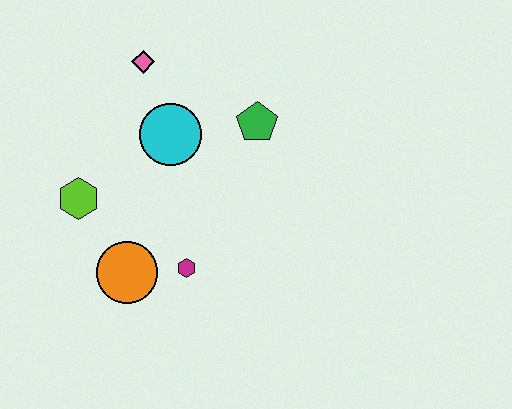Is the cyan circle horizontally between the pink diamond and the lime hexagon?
No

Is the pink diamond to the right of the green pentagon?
No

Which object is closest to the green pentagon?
The cyan circle is closest to the green pentagon.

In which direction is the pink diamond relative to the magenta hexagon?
The pink diamond is above the magenta hexagon.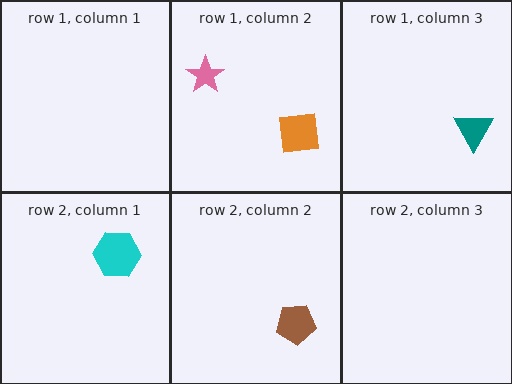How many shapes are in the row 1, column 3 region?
1.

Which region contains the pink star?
The row 1, column 2 region.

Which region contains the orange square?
The row 1, column 2 region.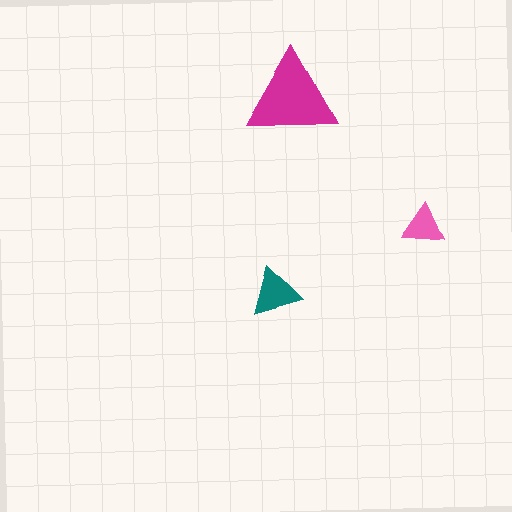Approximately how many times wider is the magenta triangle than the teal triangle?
About 2 times wider.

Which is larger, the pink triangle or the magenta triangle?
The magenta one.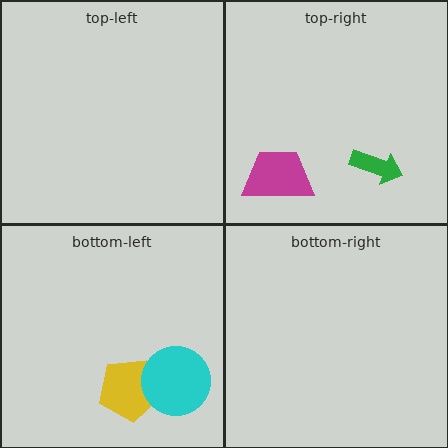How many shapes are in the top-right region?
2.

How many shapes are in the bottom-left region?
2.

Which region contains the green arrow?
The top-right region.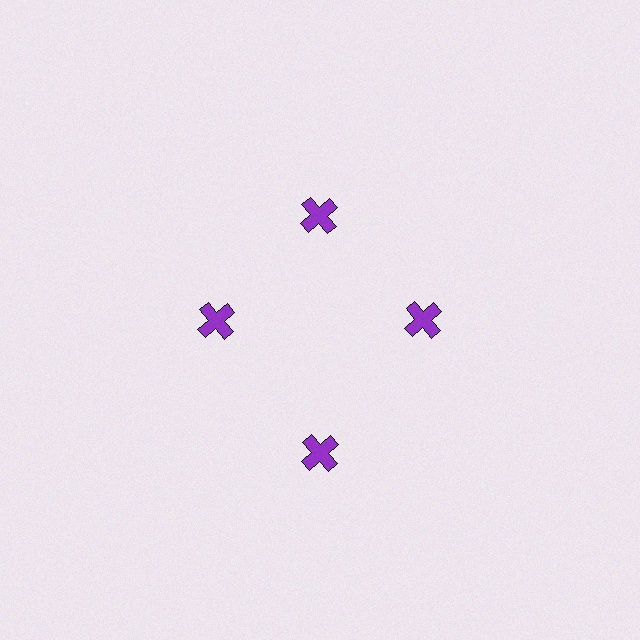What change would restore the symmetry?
The symmetry would be restored by moving it inward, back onto the ring so that all 4 crosses sit at equal angles and equal distance from the center.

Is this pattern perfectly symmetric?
No. The 4 purple crosses are arranged in a ring, but one element near the 6 o'clock position is pushed outward from the center, breaking the 4-fold rotational symmetry.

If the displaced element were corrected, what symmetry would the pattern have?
It would have 4-fold rotational symmetry — the pattern would map onto itself every 90 degrees.